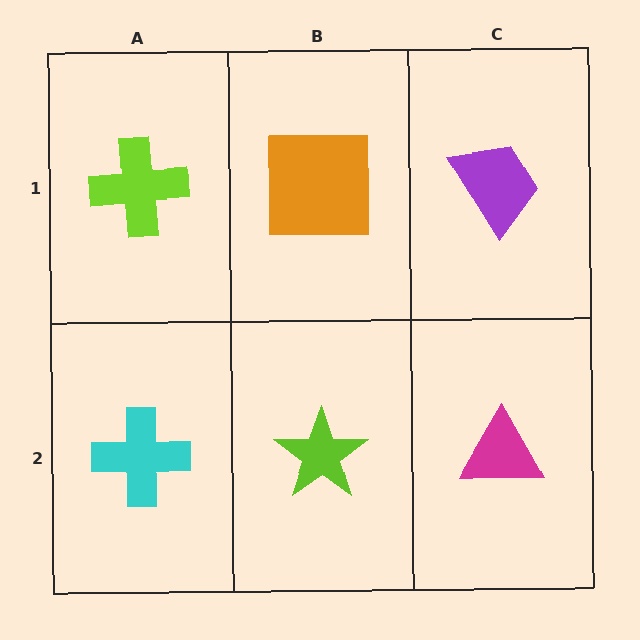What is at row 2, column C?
A magenta triangle.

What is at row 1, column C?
A purple trapezoid.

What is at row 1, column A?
A lime cross.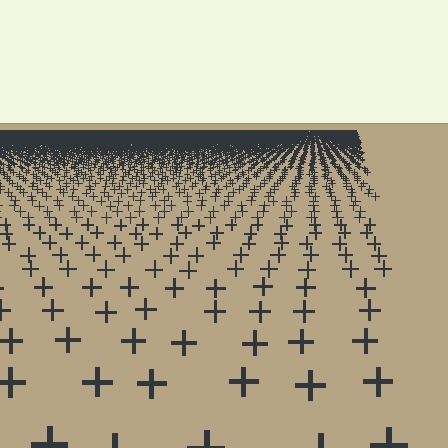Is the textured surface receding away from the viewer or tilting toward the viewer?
The surface is receding away from the viewer. Texture elements get smaller and denser toward the top.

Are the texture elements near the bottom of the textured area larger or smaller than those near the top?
Larger. Near the bottom, elements are closer to the viewer and appear at a bigger on-screen size.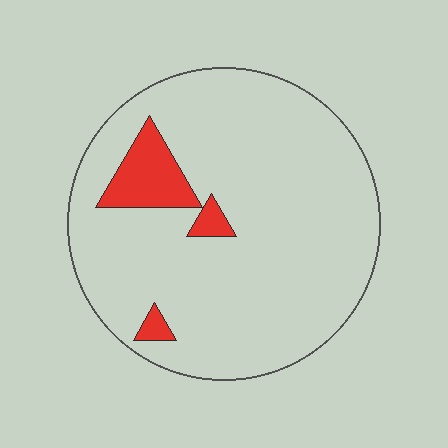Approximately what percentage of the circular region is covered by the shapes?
Approximately 10%.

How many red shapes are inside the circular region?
3.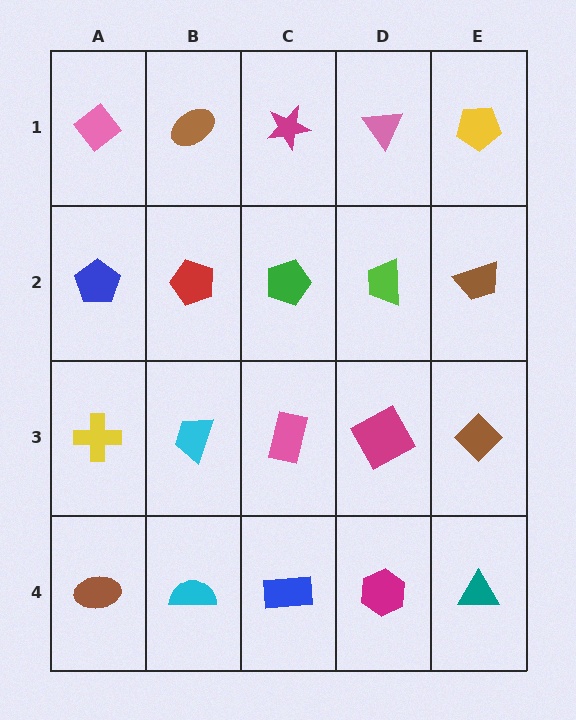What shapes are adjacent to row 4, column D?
A magenta square (row 3, column D), a blue rectangle (row 4, column C), a teal triangle (row 4, column E).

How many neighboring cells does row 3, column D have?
4.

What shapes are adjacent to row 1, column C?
A green pentagon (row 2, column C), a brown ellipse (row 1, column B), a pink triangle (row 1, column D).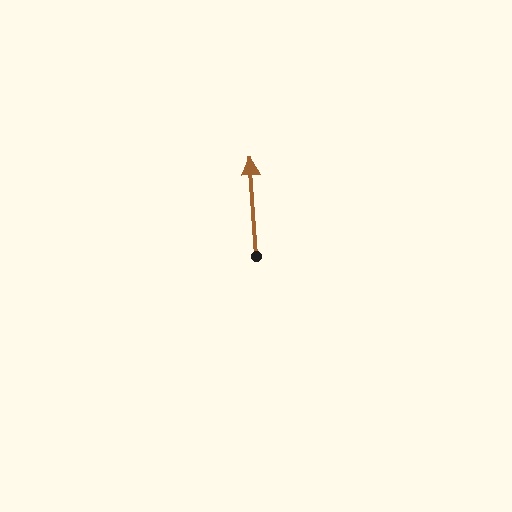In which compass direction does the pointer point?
North.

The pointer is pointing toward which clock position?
Roughly 12 o'clock.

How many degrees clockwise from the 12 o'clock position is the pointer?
Approximately 356 degrees.